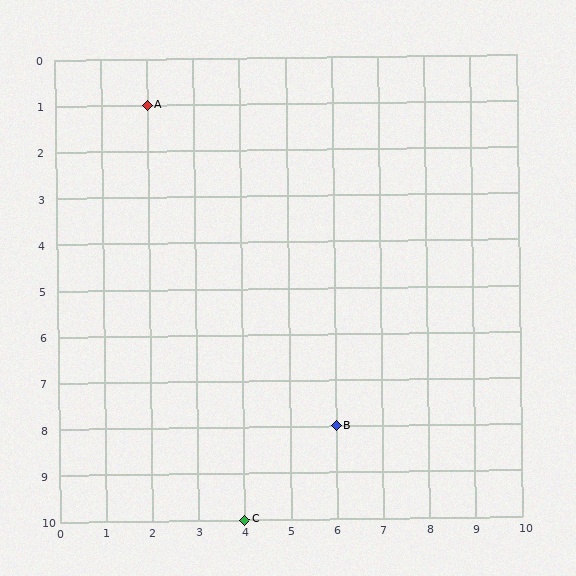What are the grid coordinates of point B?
Point B is at grid coordinates (6, 8).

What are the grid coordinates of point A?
Point A is at grid coordinates (2, 1).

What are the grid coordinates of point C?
Point C is at grid coordinates (4, 10).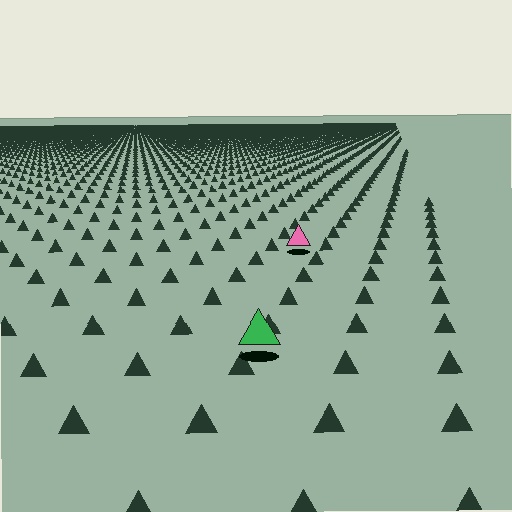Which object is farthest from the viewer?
The pink triangle is farthest from the viewer. It appears smaller and the ground texture around it is denser.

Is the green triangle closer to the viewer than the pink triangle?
Yes. The green triangle is closer — you can tell from the texture gradient: the ground texture is coarser near it.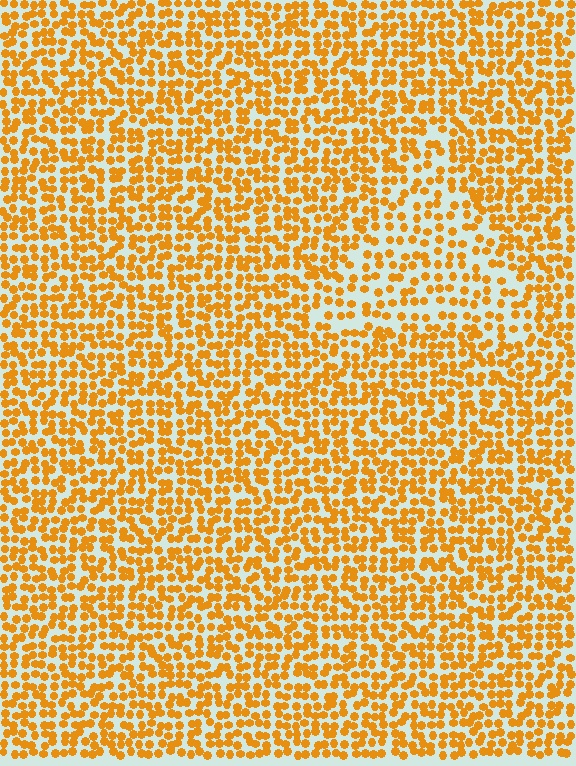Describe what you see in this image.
The image contains small orange elements arranged at two different densities. A triangle-shaped region is visible where the elements are less densely packed than the surrounding area.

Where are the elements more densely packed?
The elements are more densely packed outside the triangle boundary.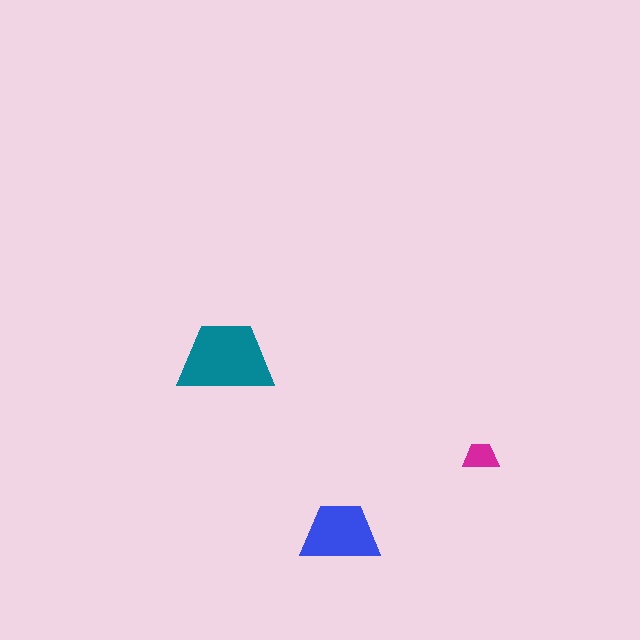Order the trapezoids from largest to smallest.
the teal one, the blue one, the magenta one.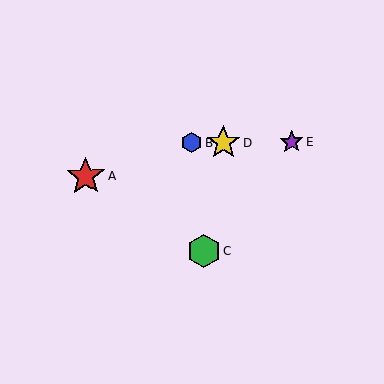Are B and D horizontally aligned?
Yes, both are at y≈143.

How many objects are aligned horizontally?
3 objects (B, D, E) are aligned horizontally.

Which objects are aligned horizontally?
Objects B, D, E are aligned horizontally.